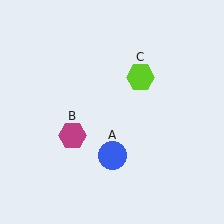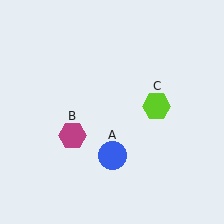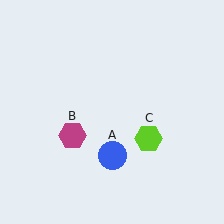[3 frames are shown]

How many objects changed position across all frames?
1 object changed position: lime hexagon (object C).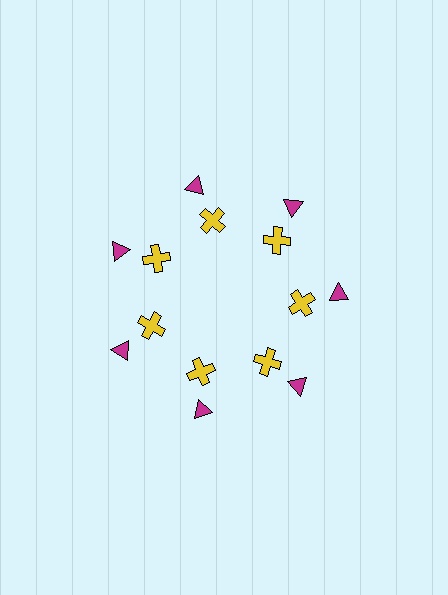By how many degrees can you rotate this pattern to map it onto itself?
The pattern maps onto itself every 51 degrees of rotation.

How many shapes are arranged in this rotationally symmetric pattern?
There are 14 shapes, arranged in 7 groups of 2.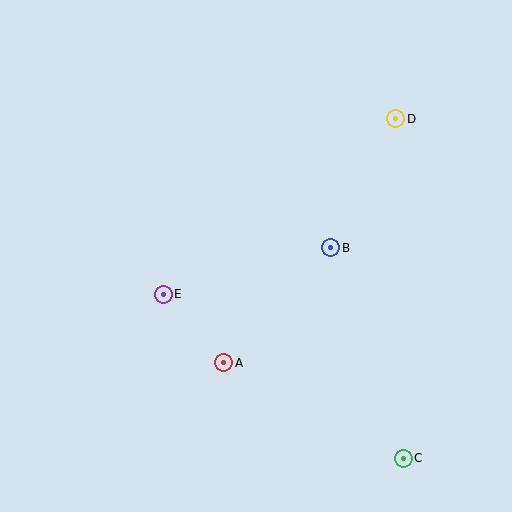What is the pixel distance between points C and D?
The distance between C and D is 340 pixels.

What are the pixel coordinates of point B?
Point B is at (331, 248).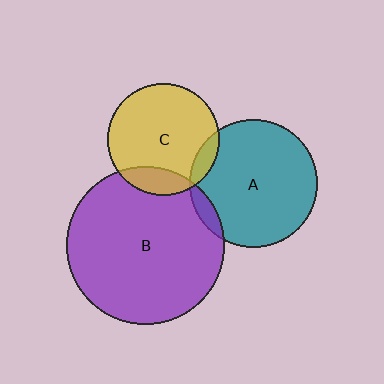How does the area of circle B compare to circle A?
Approximately 1.5 times.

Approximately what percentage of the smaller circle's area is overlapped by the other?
Approximately 15%.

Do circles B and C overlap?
Yes.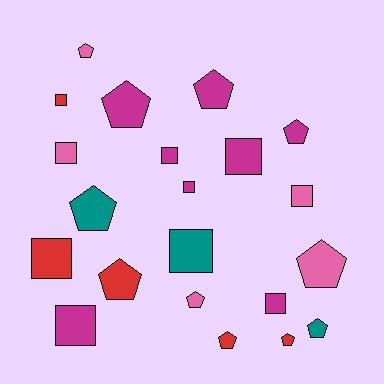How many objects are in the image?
There are 21 objects.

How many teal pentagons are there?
There are 2 teal pentagons.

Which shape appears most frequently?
Pentagon, with 11 objects.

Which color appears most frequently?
Magenta, with 8 objects.